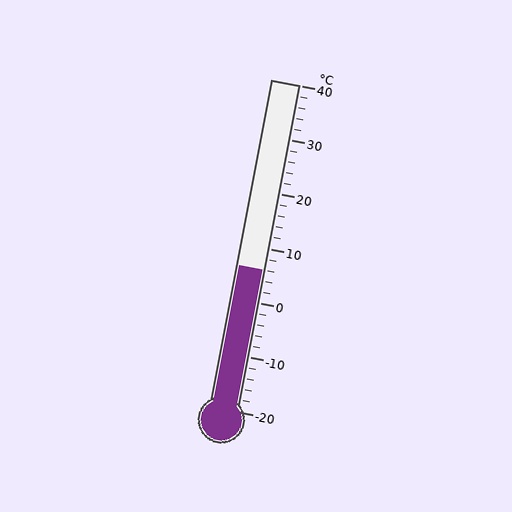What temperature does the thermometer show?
The thermometer shows approximately 6°C.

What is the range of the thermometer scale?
The thermometer scale ranges from -20°C to 40°C.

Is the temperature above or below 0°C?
The temperature is above 0°C.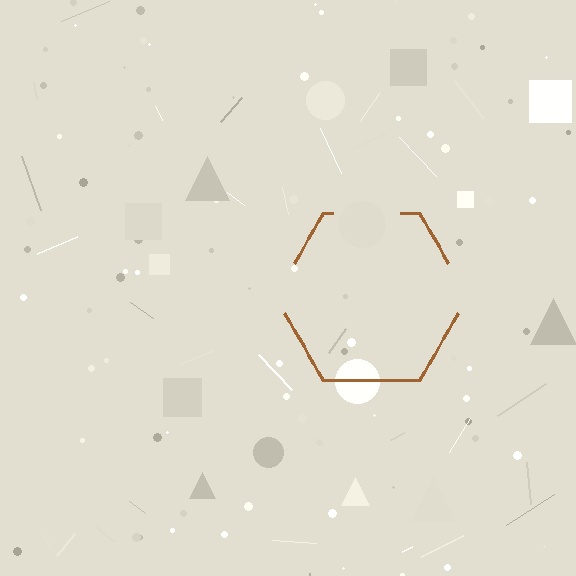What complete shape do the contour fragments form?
The contour fragments form a hexagon.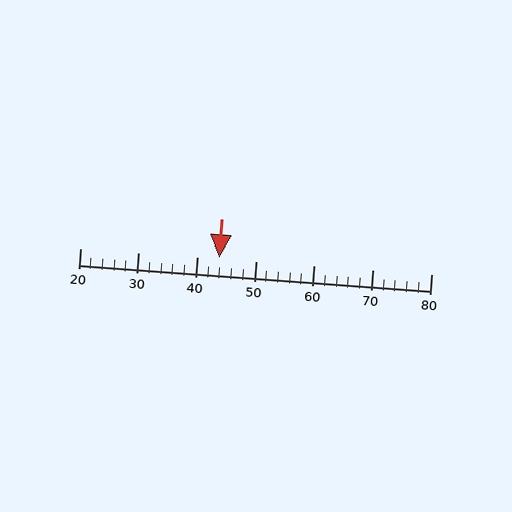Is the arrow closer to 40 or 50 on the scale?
The arrow is closer to 40.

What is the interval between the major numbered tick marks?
The major tick marks are spaced 10 units apart.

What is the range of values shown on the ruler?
The ruler shows values from 20 to 80.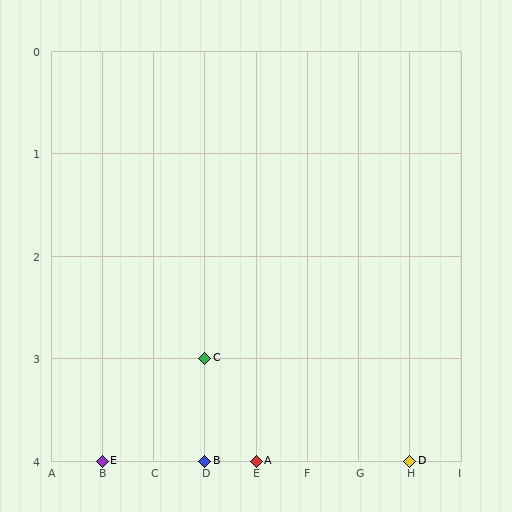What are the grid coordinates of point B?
Point B is at grid coordinates (D, 4).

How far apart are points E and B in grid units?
Points E and B are 2 columns apart.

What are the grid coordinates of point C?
Point C is at grid coordinates (D, 3).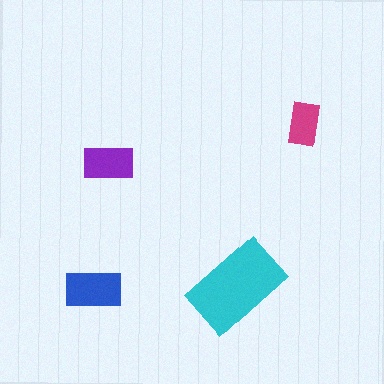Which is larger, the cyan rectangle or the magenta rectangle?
The cyan one.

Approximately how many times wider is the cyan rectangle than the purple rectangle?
About 2 times wider.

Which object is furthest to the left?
The blue rectangle is leftmost.